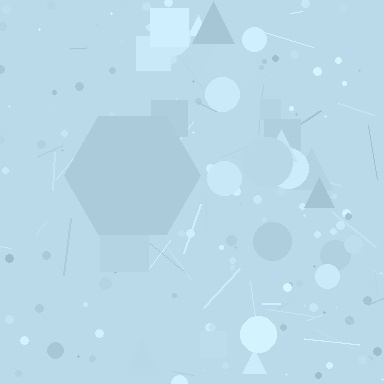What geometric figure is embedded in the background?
A hexagon is embedded in the background.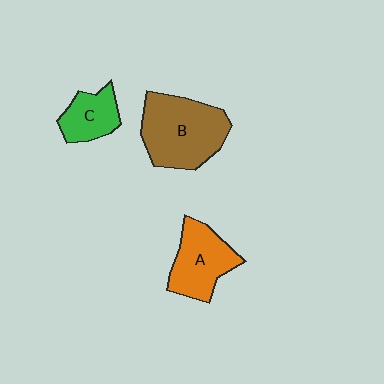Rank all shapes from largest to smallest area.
From largest to smallest: B (brown), A (orange), C (green).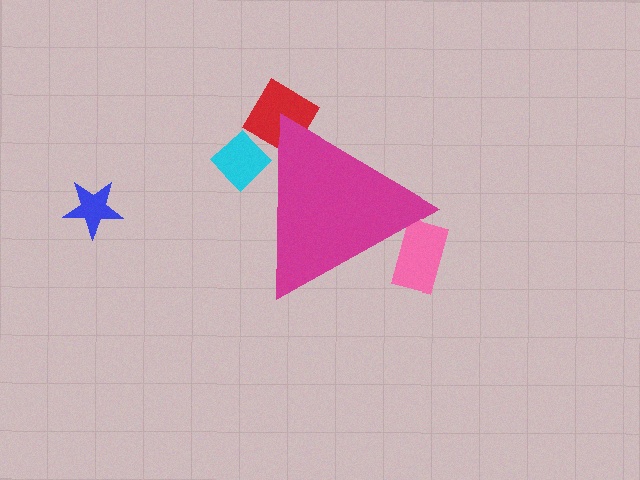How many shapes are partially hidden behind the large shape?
3 shapes are partially hidden.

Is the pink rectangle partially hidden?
Yes, the pink rectangle is partially hidden behind the magenta triangle.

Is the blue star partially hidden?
No, the blue star is fully visible.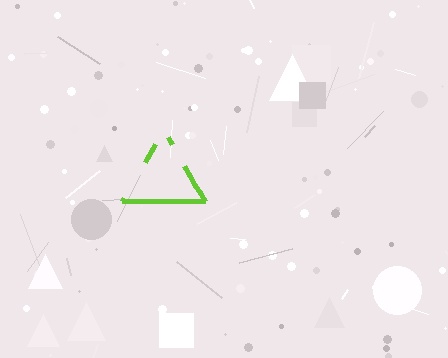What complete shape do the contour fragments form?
The contour fragments form a triangle.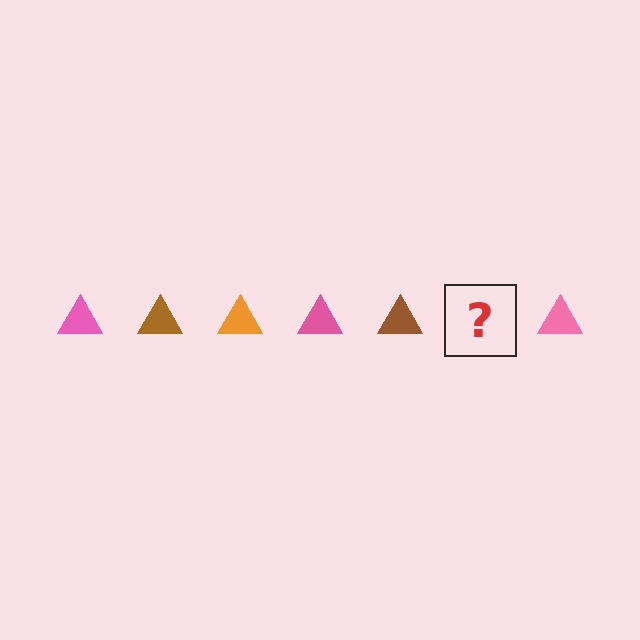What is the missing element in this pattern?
The missing element is an orange triangle.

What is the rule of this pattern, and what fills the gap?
The rule is that the pattern cycles through pink, brown, orange triangles. The gap should be filled with an orange triangle.